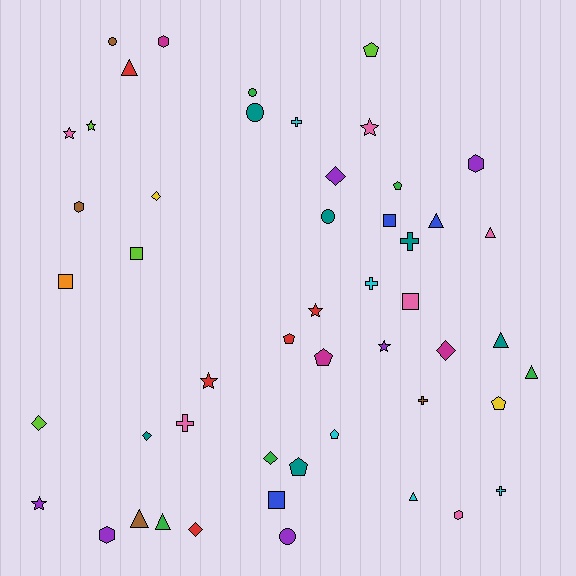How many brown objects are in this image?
There are 4 brown objects.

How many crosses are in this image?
There are 6 crosses.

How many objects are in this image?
There are 50 objects.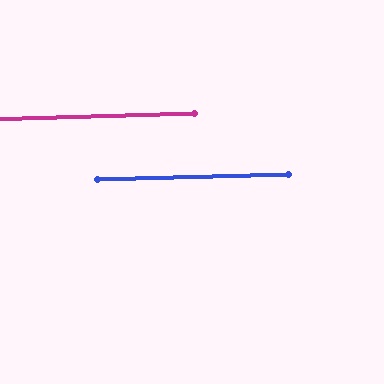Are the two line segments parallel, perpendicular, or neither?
Parallel — their directions differ by only 0.1°.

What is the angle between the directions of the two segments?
Approximately 0 degrees.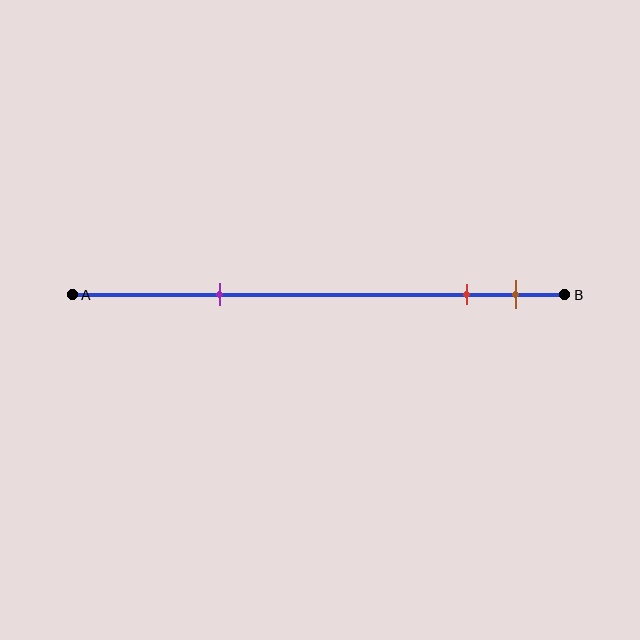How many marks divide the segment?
There are 3 marks dividing the segment.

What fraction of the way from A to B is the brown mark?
The brown mark is approximately 90% (0.9) of the way from A to B.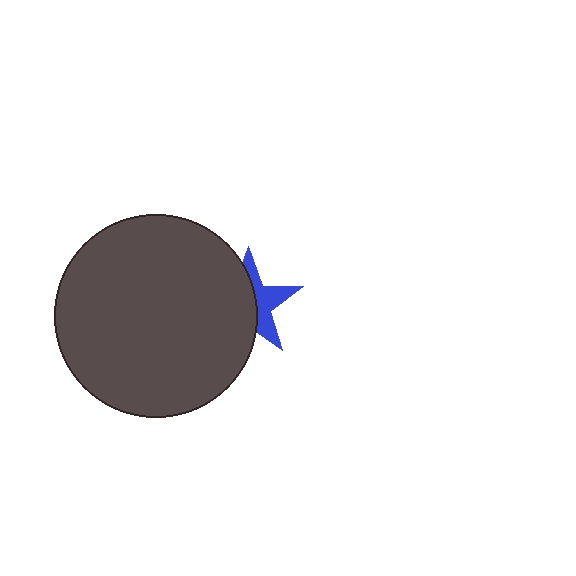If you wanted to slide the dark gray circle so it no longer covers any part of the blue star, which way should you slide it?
Slide it left — that is the most direct way to separate the two shapes.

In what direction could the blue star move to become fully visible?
The blue star could move right. That would shift it out from behind the dark gray circle entirely.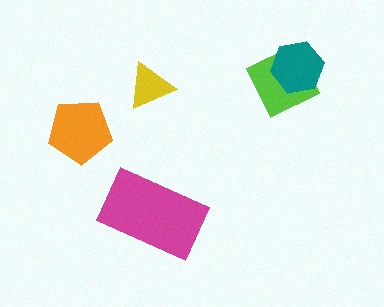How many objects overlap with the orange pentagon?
0 objects overlap with the orange pentagon.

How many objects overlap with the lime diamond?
1 object overlaps with the lime diamond.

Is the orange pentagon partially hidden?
No, no other shape covers it.